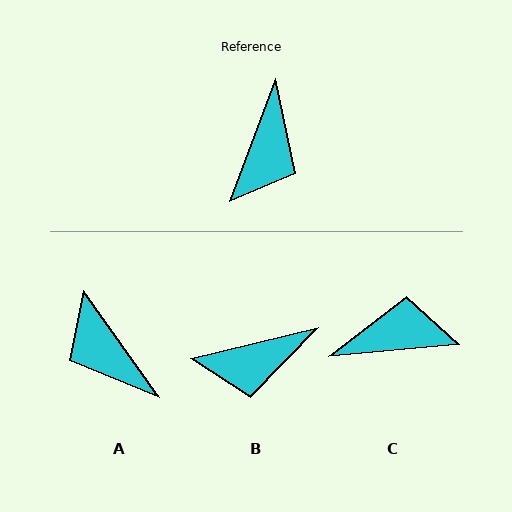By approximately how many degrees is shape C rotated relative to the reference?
Approximately 116 degrees counter-clockwise.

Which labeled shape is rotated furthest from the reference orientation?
A, about 124 degrees away.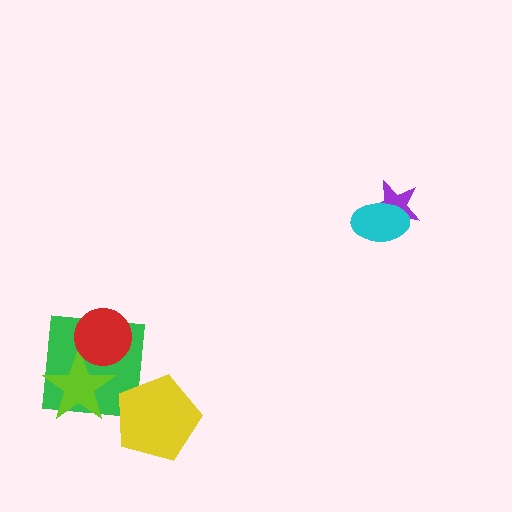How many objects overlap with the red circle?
2 objects overlap with the red circle.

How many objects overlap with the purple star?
1 object overlaps with the purple star.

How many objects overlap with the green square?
3 objects overlap with the green square.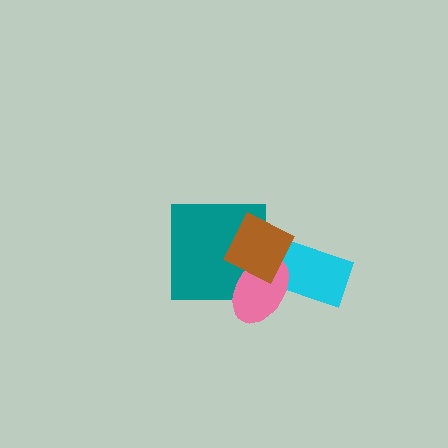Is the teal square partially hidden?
Yes, it is partially covered by another shape.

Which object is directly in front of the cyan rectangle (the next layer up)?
The pink ellipse is directly in front of the cyan rectangle.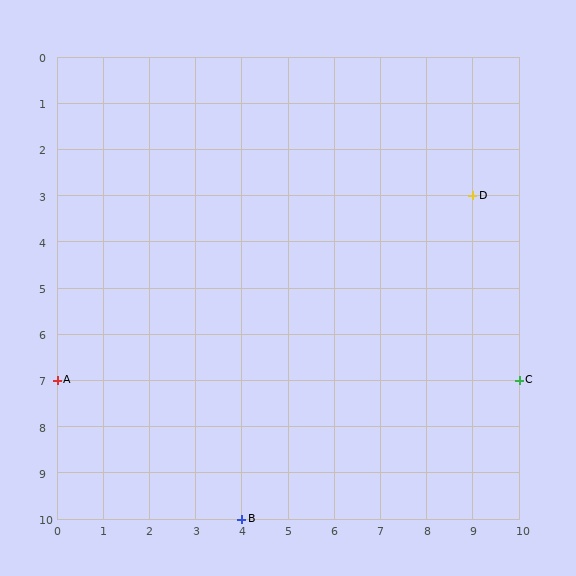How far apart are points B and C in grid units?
Points B and C are 6 columns and 3 rows apart (about 6.7 grid units diagonally).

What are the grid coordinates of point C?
Point C is at grid coordinates (10, 7).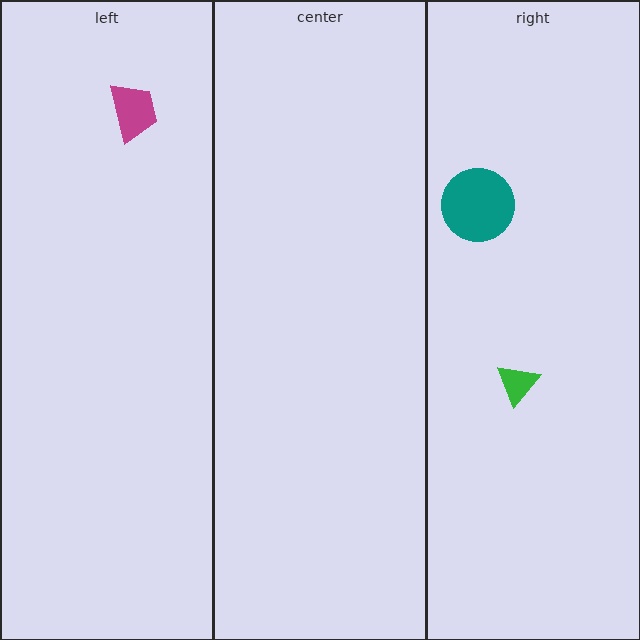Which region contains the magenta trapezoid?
The left region.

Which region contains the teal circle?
The right region.